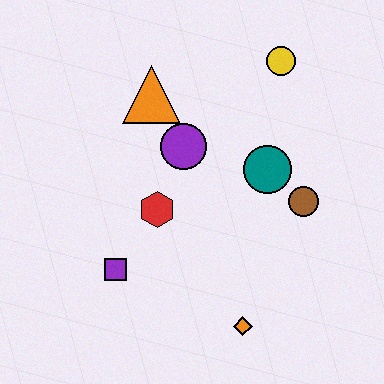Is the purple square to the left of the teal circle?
Yes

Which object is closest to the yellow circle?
The teal circle is closest to the yellow circle.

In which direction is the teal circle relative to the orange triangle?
The teal circle is to the right of the orange triangle.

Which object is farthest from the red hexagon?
The yellow circle is farthest from the red hexagon.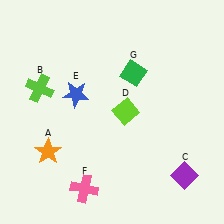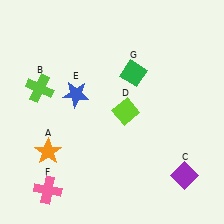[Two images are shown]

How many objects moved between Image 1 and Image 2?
1 object moved between the two images.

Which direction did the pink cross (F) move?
The pink cross (F) moved left.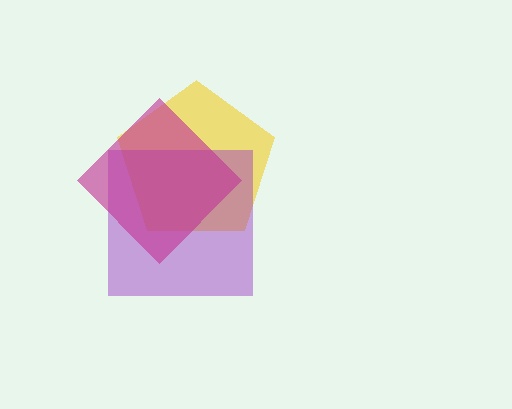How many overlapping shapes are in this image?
There are 3 overlapping shapes in the image.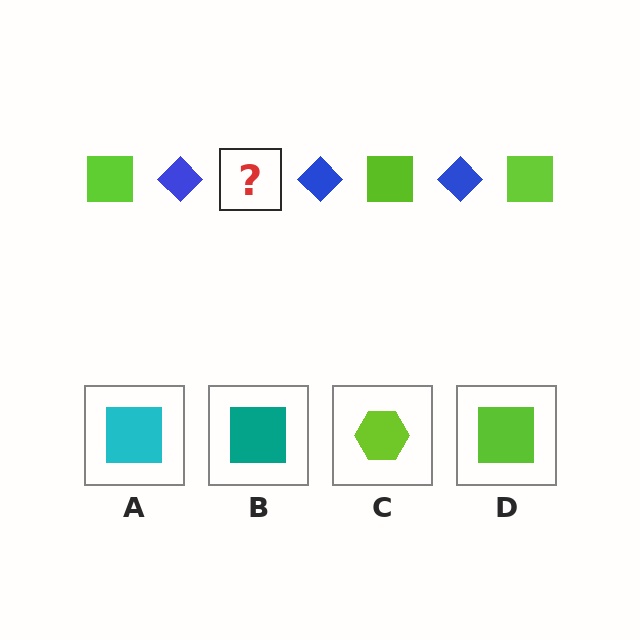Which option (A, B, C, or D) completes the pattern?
D.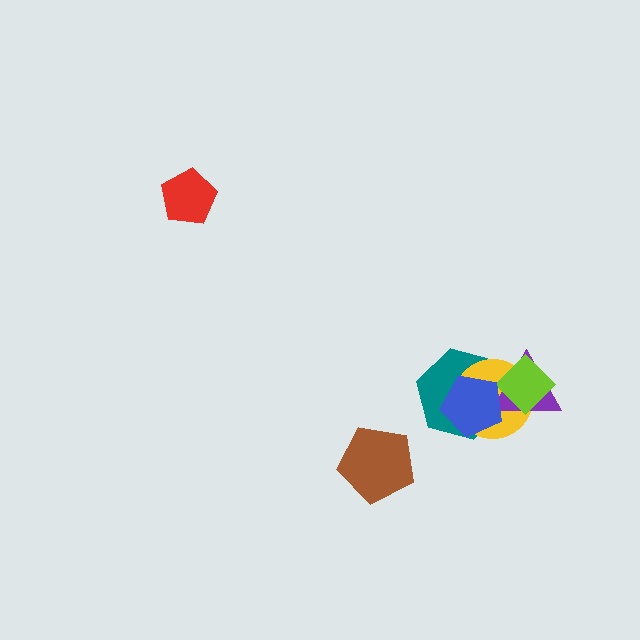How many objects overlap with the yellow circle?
4 objects overlap with the yellow circle.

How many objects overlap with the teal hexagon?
4 objects overlap with the teal hexagon.